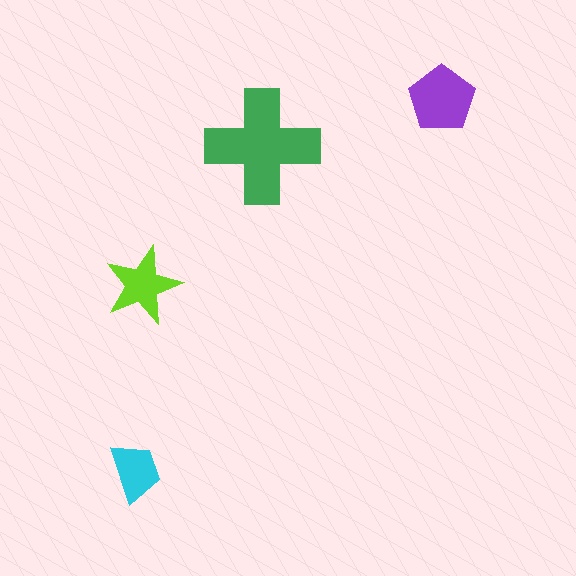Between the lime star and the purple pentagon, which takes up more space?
The purple pentagon.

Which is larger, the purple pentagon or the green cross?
The green cross.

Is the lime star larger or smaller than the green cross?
Smaller.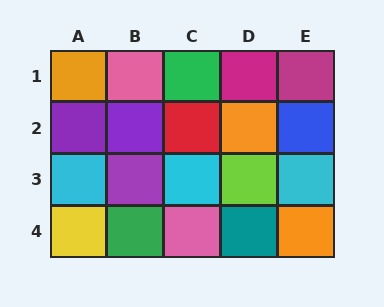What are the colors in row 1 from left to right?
Orange, pink, green, magenta, magenta.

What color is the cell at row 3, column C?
Cyan.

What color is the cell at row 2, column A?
Purple.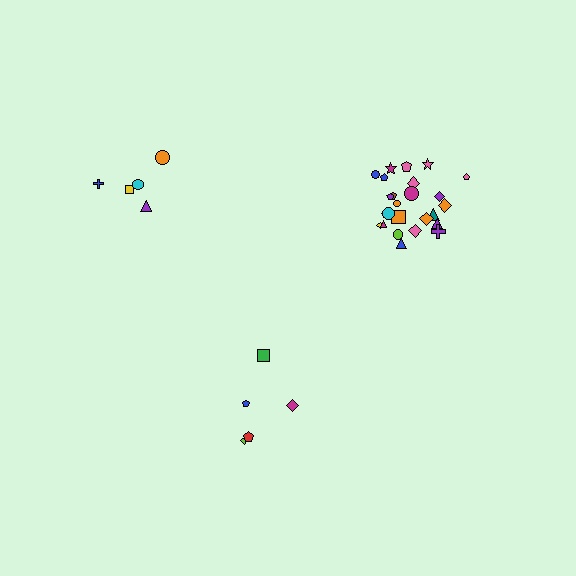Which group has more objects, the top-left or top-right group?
The top-right group.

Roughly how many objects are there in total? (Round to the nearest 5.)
Roughly 35 objects in total.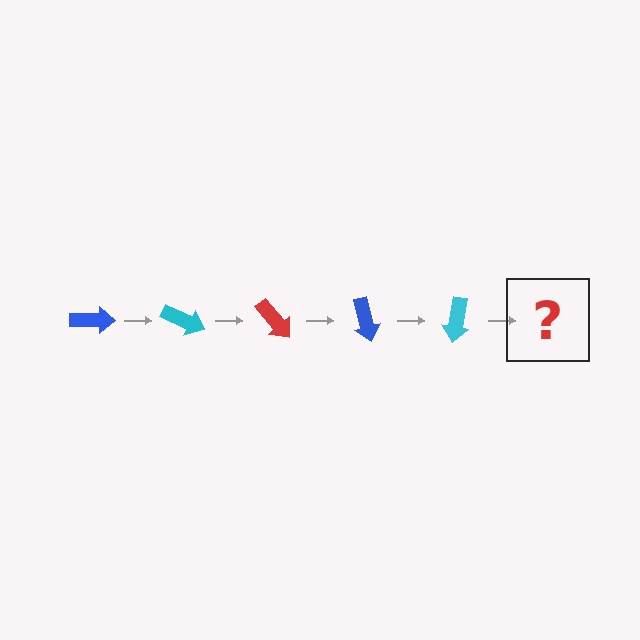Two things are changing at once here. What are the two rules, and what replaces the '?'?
The two rules are that it rotates 25 degrees each step and the color cycles through blue, cyan, and red. The '?' should be a red arrow, rotated 125 degrees from the start.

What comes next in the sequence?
The next element should be a red arrow, rotated 125 degrees from the start.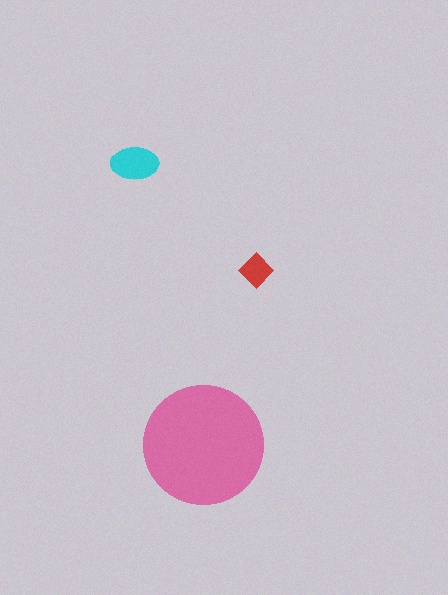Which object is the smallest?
The red diamond.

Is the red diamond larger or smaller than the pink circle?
Smaller.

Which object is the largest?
The pink circle.